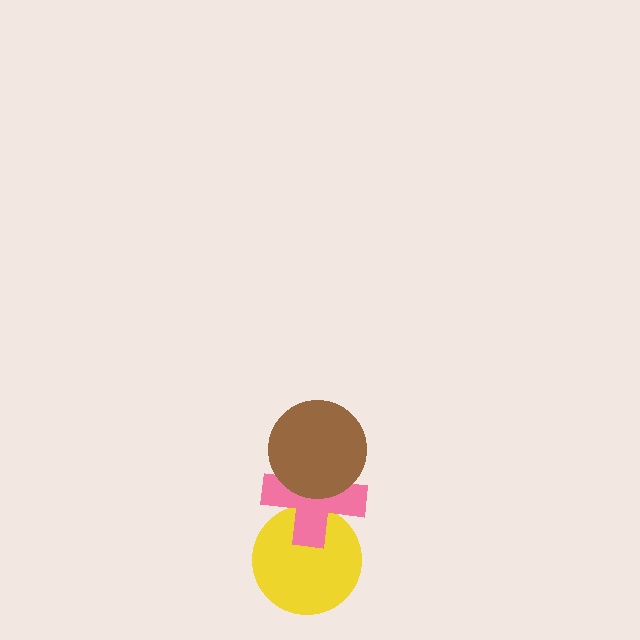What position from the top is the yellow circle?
The yellow circle is 3rd from the top.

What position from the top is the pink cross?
The pink cross is 2nd from the top.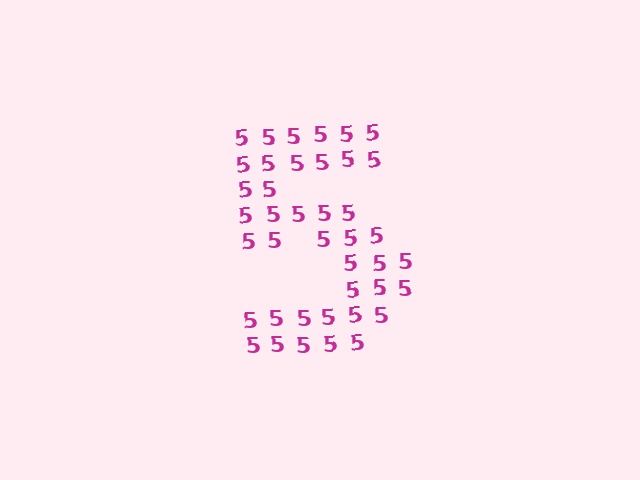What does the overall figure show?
The overall figure shows the digit 5.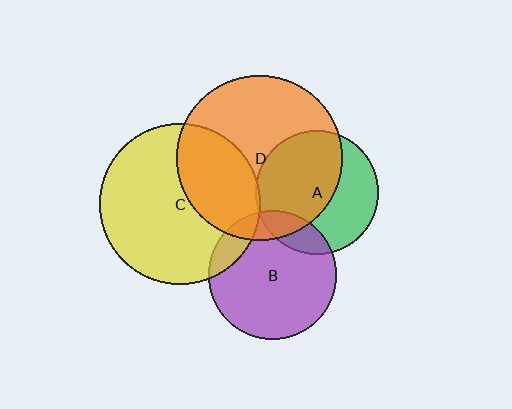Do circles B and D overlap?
Yes.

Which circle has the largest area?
Circle D (orange).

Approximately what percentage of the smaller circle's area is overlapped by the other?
Approximately 15%.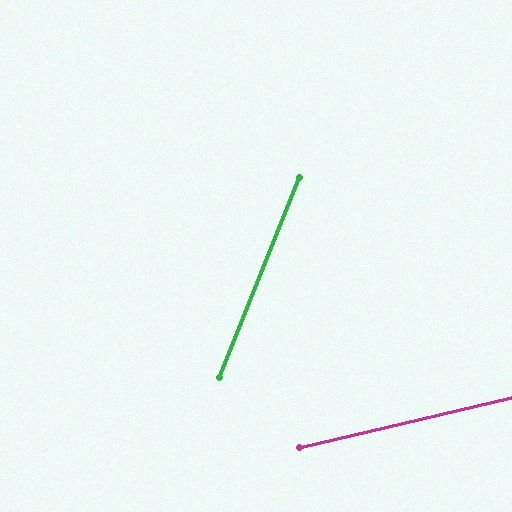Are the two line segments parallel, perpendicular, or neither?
Neither parallel nor perpendicular — they differ by about 55°.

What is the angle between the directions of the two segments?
Approximately 55 degrees.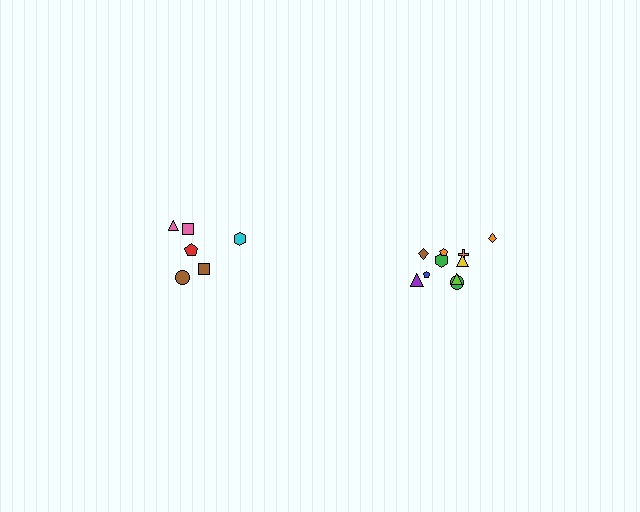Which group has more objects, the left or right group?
The right group.